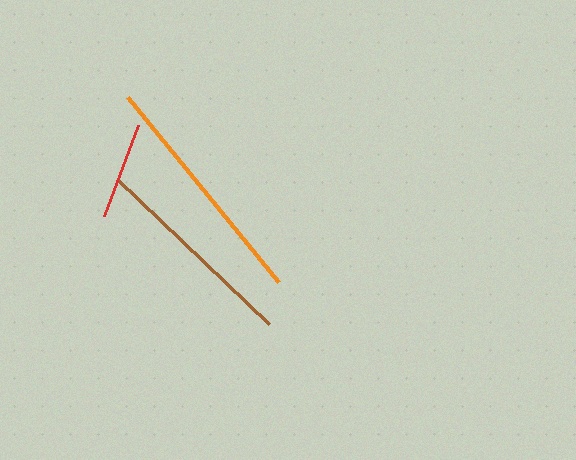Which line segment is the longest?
The orange line is the longest at approximately 239 pixels.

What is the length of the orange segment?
The orange segment is approximately 239 pixels long.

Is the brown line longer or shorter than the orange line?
The orange line is longer than the brown line.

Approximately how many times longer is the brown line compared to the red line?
The brown line is approximately 2.2 times the length of the red line.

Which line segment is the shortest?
The red line is the shortest at approximately 97 pixels.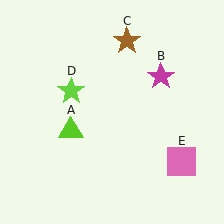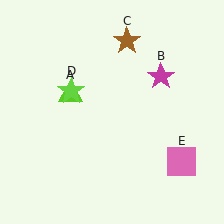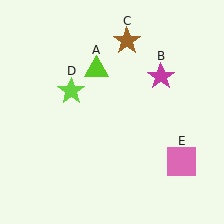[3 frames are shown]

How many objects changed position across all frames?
1 object changed position: lime triangle (object A).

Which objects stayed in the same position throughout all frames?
Magenta star (object B) and brown star (object C) and lime star (object D) and pink square (object E) remained stationary.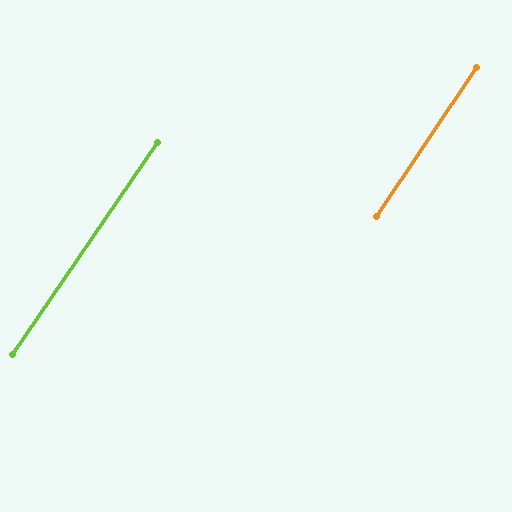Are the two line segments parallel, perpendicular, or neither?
Parallel — their directions differ by only 0.7°.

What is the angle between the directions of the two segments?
Approximately 1 degree.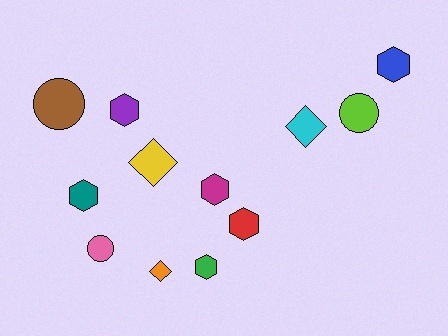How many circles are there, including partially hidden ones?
There are 3 circles.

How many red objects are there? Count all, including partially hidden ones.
There is 1 red object.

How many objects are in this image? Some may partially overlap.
There are 12 objects.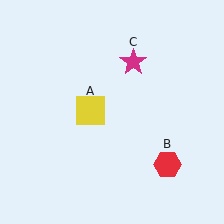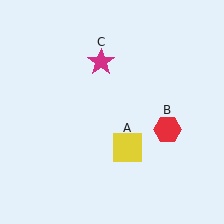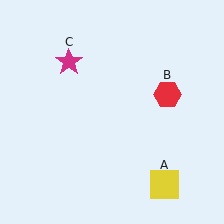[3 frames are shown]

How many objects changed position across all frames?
3 objects changed position: yellow square (object A), red hexagon (object B), magenta star (object C).